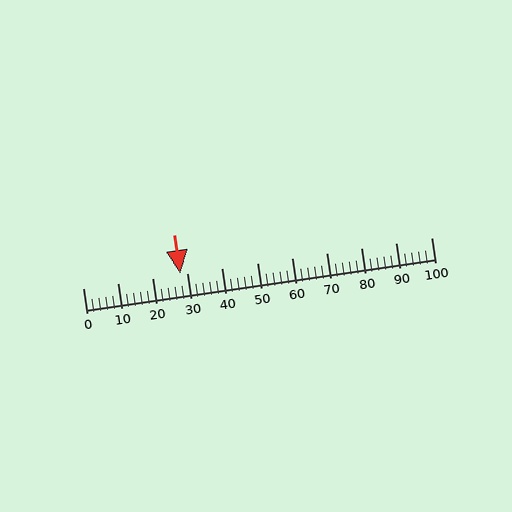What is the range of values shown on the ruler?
The ruler shows values from 0 to 100.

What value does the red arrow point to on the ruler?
The red arrow points to approximately 28.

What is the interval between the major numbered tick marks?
The major tick marks are spaced 10 units apart.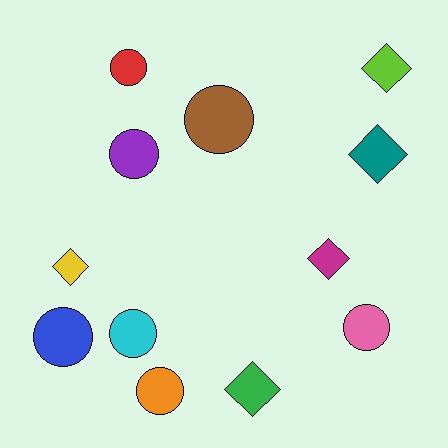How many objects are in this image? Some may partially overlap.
There are 12 objects.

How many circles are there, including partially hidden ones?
There are 7 circles.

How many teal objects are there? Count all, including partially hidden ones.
There is 1 teal object.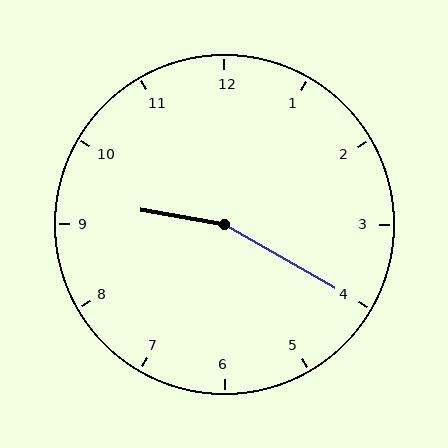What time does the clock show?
9:20.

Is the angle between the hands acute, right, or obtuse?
It is obtuse.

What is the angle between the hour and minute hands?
Approximately 160 degrees.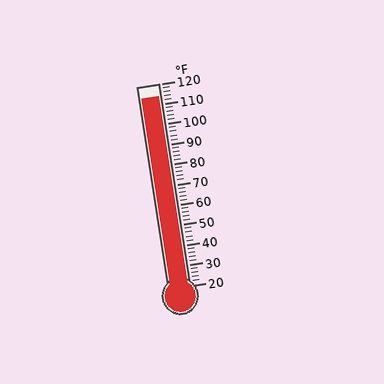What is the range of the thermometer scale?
The thermometer scale ranges from 20°F to 120°F.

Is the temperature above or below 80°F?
The temperature is above 80°F.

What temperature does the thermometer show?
The thermometer shows approximately 114°F.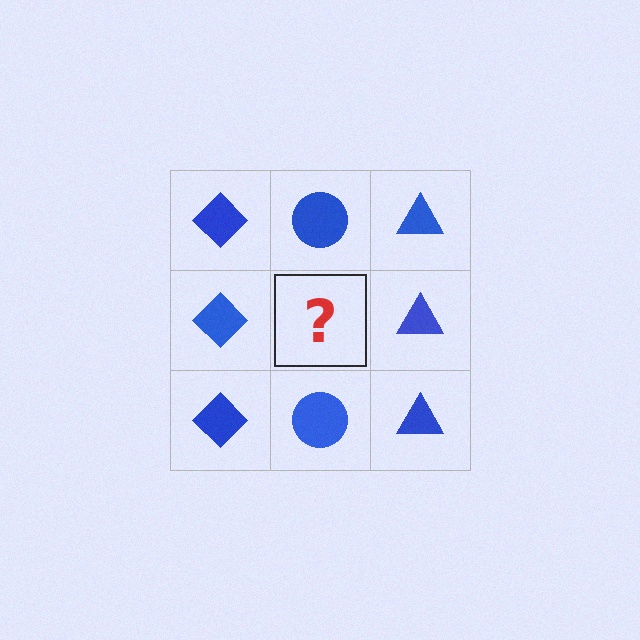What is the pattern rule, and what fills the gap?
The rule is that each column has a consistent shape. The gap should be filled with a blue circle.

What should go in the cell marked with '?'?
The missing cell should contain a blue circle.